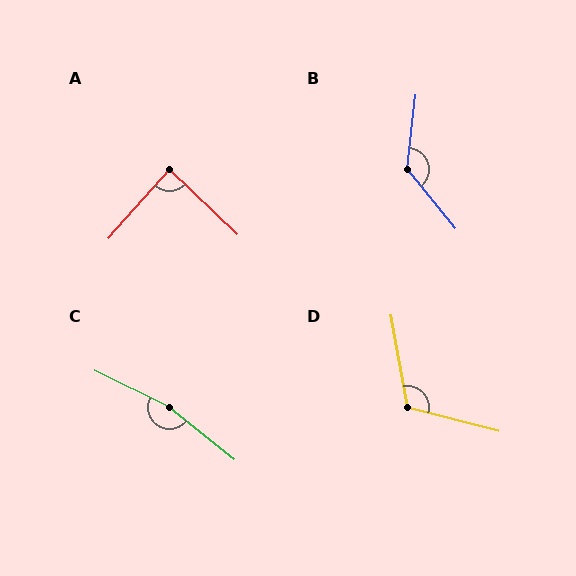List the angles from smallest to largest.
A (88°), D (115°), B (134°), C (168°).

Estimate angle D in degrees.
Approximately 115 degrees.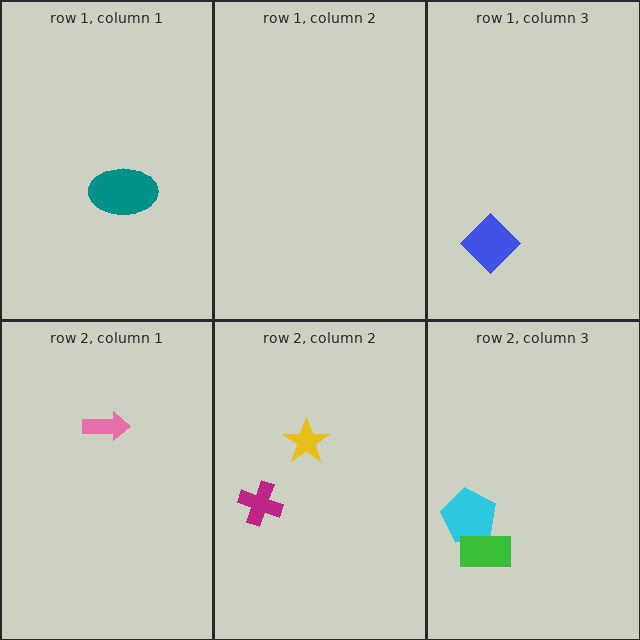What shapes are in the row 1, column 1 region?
The teal ellipse.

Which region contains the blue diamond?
The row 1, column 3 region.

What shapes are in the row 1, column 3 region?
The blue diamond.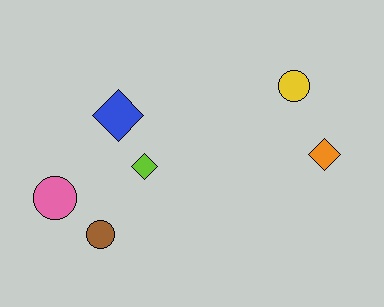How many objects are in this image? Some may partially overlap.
There are 6 objects.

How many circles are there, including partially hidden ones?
There are 3 circles.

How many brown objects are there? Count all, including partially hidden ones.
There is 1 brown object.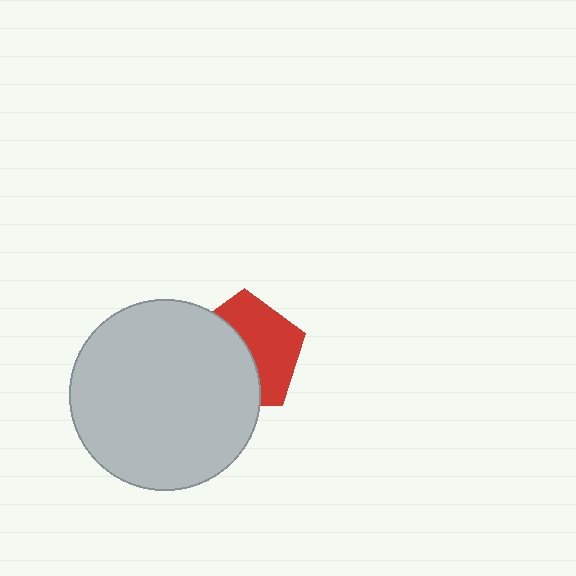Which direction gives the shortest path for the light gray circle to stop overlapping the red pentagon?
Moving left gives the shortest separation.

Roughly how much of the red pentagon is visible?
About half of it is visible (roughly 50%).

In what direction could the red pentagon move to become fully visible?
The red pentagon could move right. That would shift it out from behind the light gray circle entirely.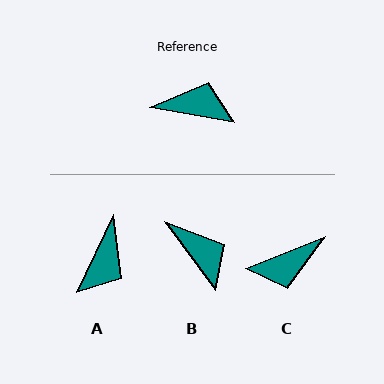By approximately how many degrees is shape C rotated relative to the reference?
Approximately 149 degrees clockwise.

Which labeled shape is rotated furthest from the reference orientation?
C, about 149 degrees away.